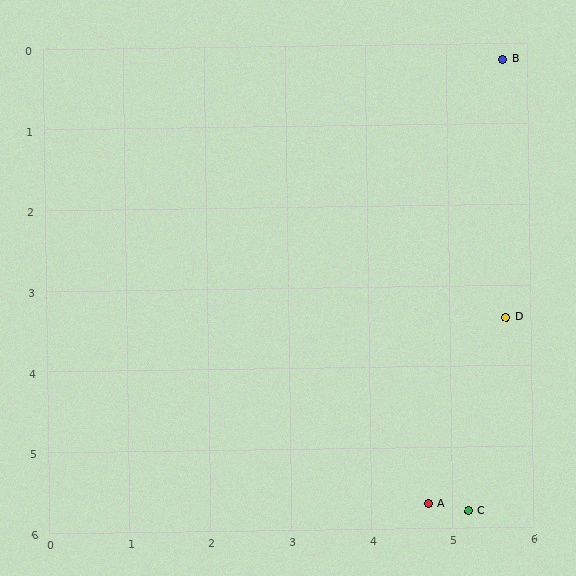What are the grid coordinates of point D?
Point D is at approximately (5.7, 3.4).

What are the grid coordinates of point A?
Point A is at approximately (4.7, 5.7).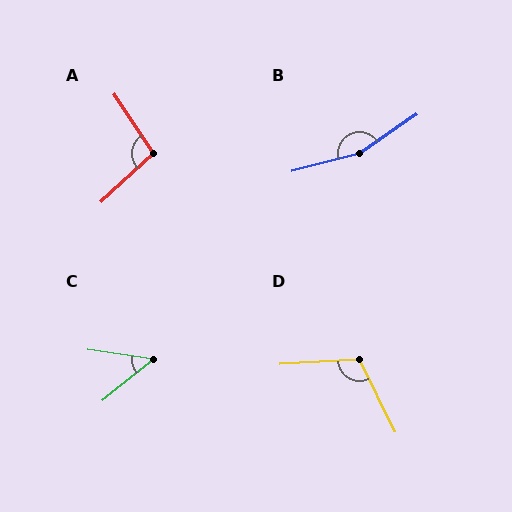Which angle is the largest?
B, at approximately 160 degrees.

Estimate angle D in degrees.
Approximately 112 degrees.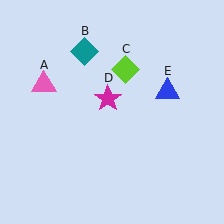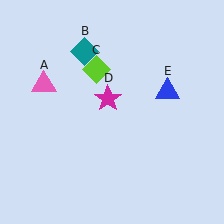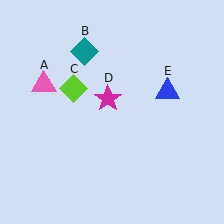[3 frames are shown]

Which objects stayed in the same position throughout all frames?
Pink triangle (object A) and teal diamond (object B) and magenta star (object D) and blue triangle (object E) remained stationary.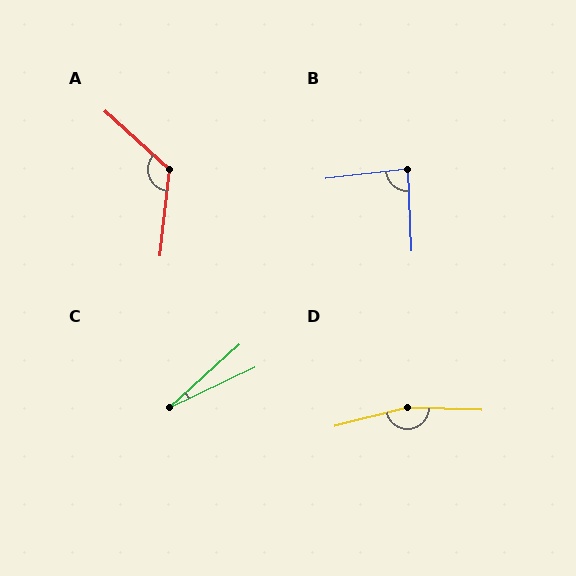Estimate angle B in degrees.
Approximately 86 degrees.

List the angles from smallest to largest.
C (16°), B (86°), A (126°), D (164°).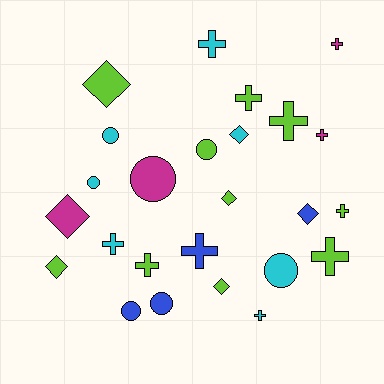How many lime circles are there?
There is 1 lime circle.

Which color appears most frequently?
Lime, with 10 objects.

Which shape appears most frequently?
Cross, with 11 objects.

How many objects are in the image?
There are 25 objects.